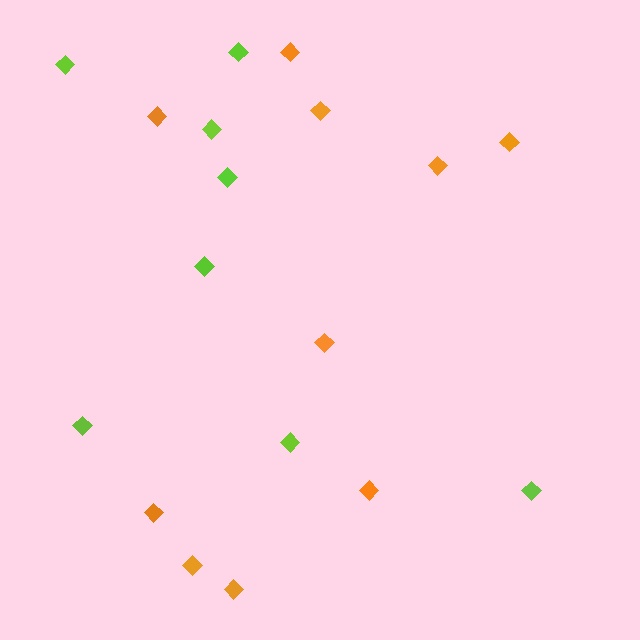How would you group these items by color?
There are 2 groups: one group of lime diamonds (8) and one group of orange diamonds (10).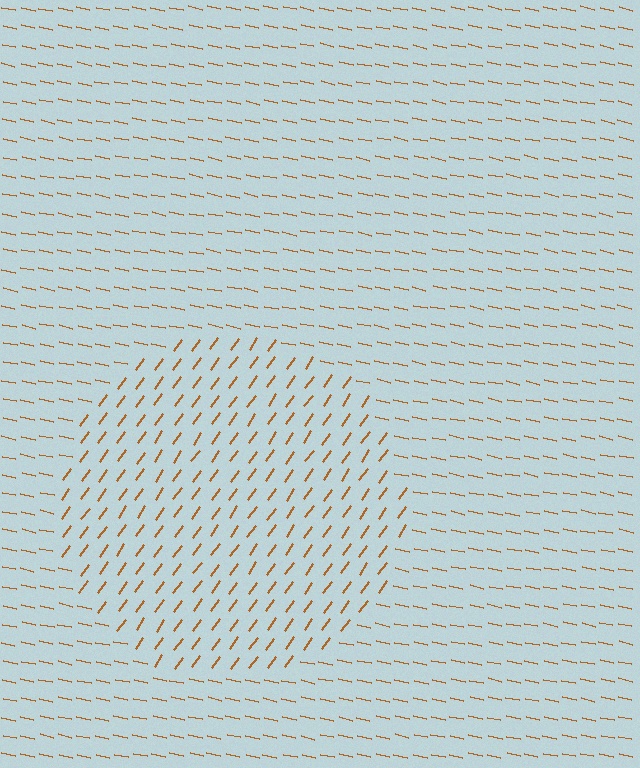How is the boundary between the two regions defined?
The boundary is defined purely by a change in line orientation (approximately 66 degrees difference). All lines are the same color and thickness.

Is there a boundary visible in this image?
Yes, there is a texture boundary formed by a change in line orientation.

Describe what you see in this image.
The image is filled with small brown line segments. A circle region in the image has lines oriented differently from the surrounding lines, creating a visible texture boundary.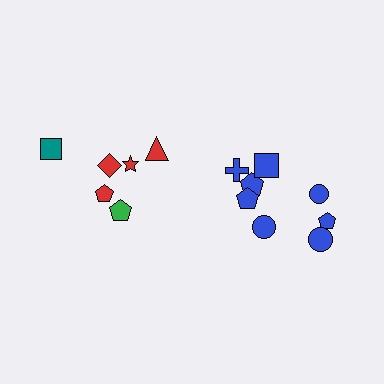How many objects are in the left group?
There are 6 objects.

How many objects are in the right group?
There are 8 objects.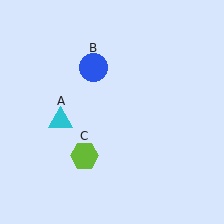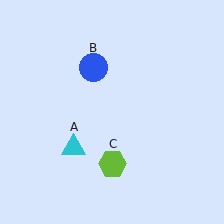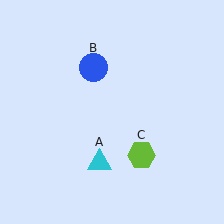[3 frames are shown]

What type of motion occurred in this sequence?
The cyan triangle (object A), lime hexagon (object C) rotated counterclockwise around the center of the scene.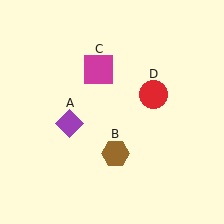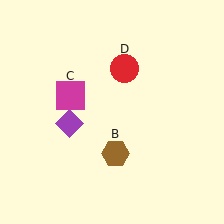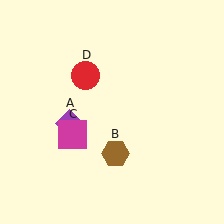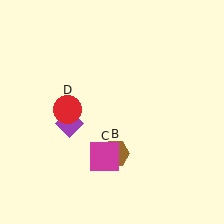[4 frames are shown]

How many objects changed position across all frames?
2 objects changed position: magenta square (object C), red circle (object D).